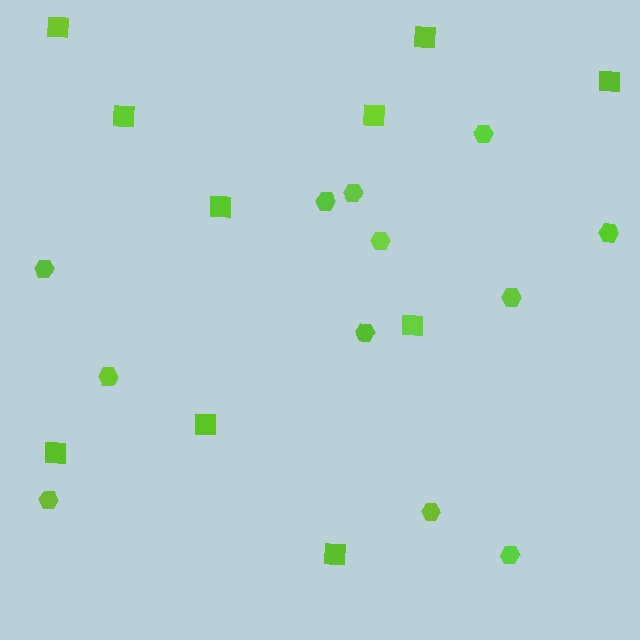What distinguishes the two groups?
There are 2 groups: one group of squares (10) and one group of hexagons (12).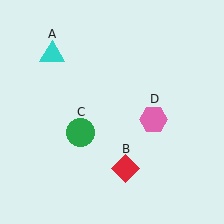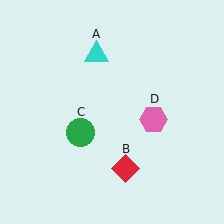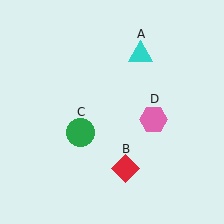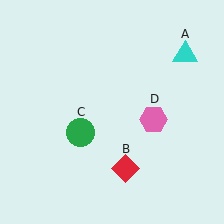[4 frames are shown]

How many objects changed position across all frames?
1 object changed position: cyan triangle (object A).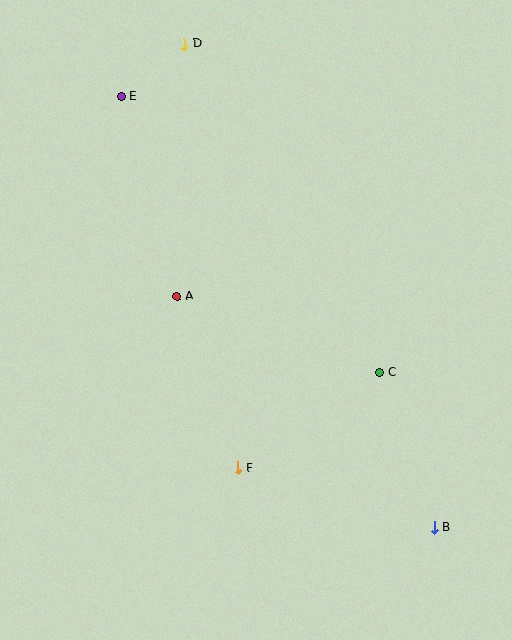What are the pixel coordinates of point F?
Point F is at (238, 468).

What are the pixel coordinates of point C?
Point C is at (380, 372).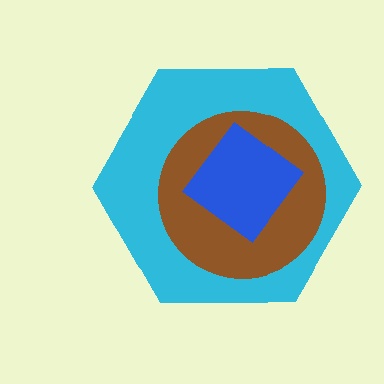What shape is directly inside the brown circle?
The blue diamond.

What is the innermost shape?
The blue diamond.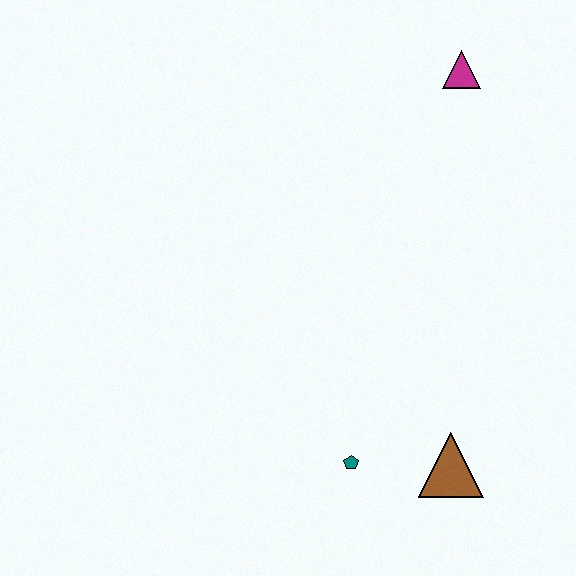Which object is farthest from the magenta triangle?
The teal pentagon is farthest from the magenta triangle.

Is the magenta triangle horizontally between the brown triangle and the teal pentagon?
No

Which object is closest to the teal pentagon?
The brown triangle is closest to the teal pentagon.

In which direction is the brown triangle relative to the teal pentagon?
The brown triangle is to the right of the teal pentagon.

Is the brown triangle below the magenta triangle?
Yes